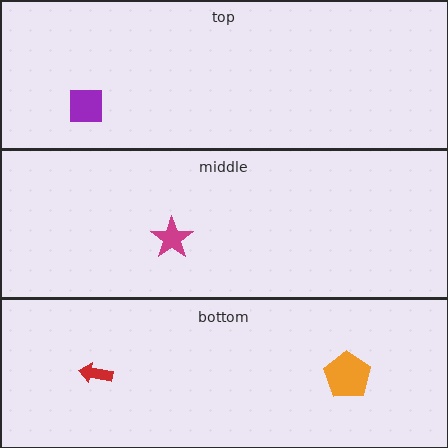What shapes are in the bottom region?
The orange pentagon, the red arrow.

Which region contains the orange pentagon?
The bottom region.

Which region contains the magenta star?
The middle region.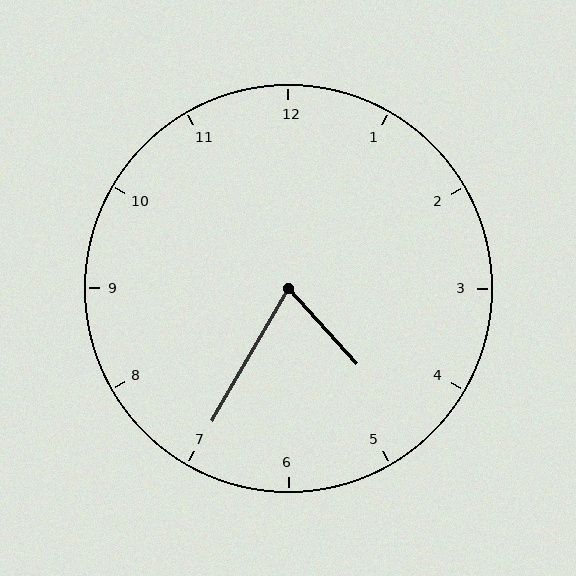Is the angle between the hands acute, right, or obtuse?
It is acute.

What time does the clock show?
4:35.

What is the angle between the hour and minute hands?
Approximately 72 degrees.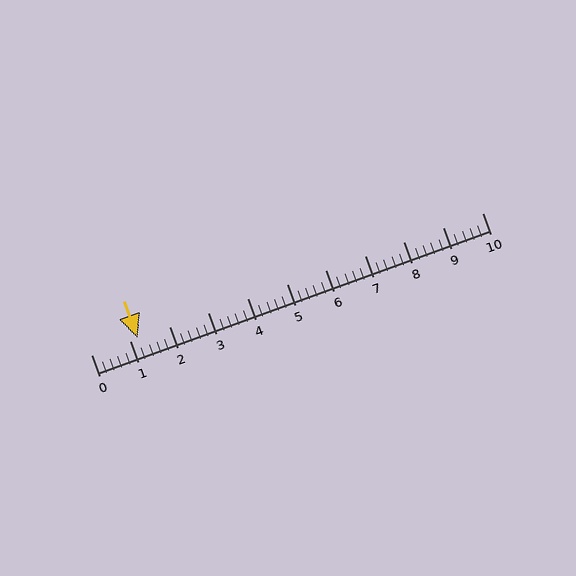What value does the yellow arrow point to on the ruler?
The yellow arrow points to approximately 1.2.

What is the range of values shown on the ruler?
The ruler shows values from 0 to 10.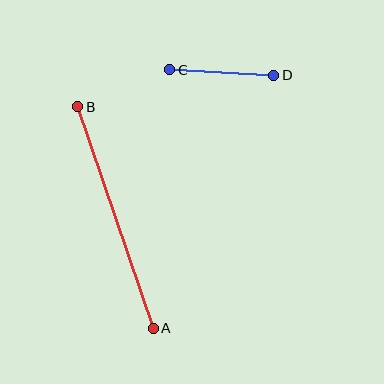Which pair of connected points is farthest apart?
Points A and B are farthest apart.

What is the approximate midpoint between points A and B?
The midpoint is at approximately (116, 217) pixels.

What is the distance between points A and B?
The distance is approximately 234 pixels.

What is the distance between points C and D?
The distance is approximately 104 pixels.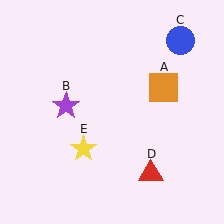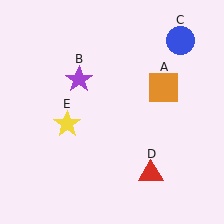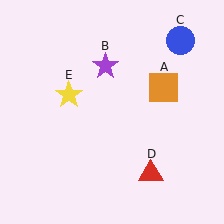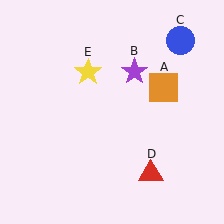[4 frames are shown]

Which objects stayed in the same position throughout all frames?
Orange square (object A) and blue circle (object C) and red triangle (object D) remained stationary.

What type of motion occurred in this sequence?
The purple star (object B), yellow star (object E) rotated clockwise around the center of the scene.